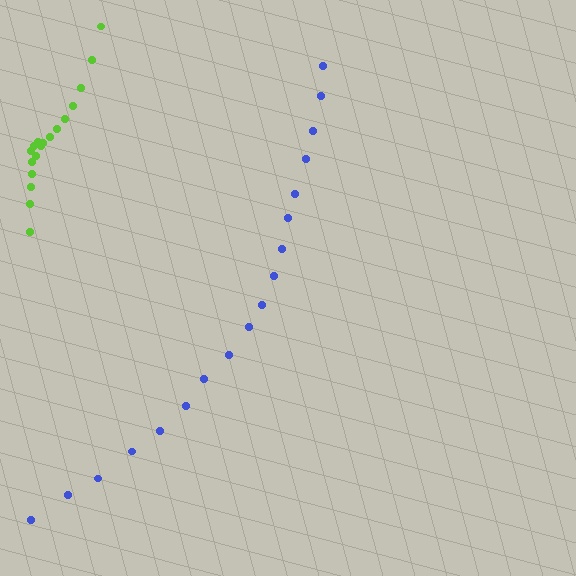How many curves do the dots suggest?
There are 2 distinct paths.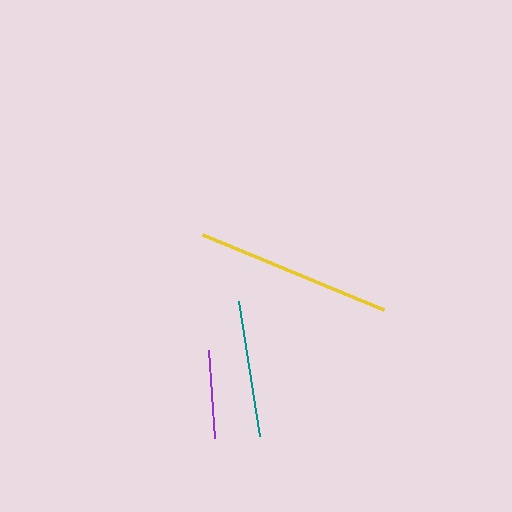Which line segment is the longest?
The yellow line is the longest at approximately 196 pixels.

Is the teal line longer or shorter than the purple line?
The teal line is longer than the purple line.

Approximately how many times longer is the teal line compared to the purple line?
The teal line is approximately 1.6 times the length of the purple line.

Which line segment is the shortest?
The purple line is the shortest at approximately 88 pixels.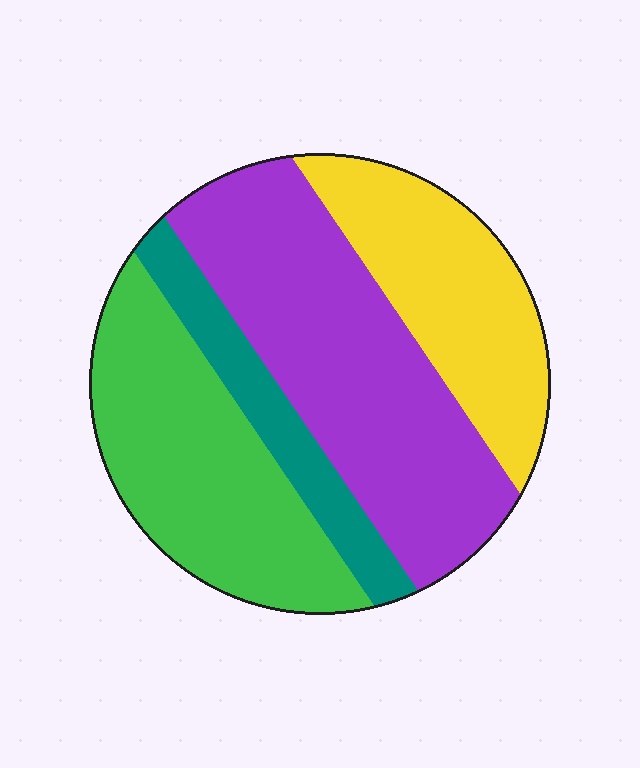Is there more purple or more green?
Purple.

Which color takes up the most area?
Purple, at roughly 35%.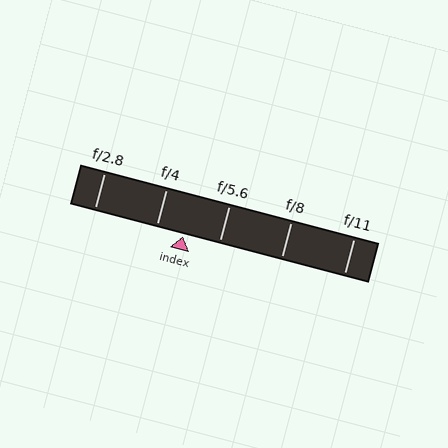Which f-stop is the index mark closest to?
The index mark is closest to f/4.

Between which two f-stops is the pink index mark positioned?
The index mark is between f/4 and f/5.6.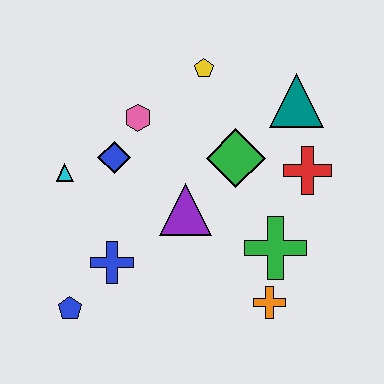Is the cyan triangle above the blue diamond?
No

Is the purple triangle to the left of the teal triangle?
Yes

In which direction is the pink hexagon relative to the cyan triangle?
The pink hexagon is to the right of the cyan triangle.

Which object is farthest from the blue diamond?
The orange cross is farthest from the blue diamond.